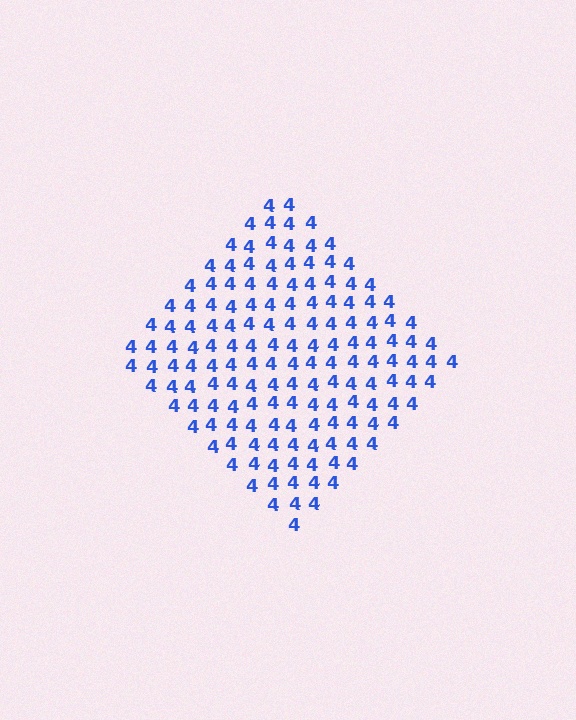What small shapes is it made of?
It is made of small digit 4's.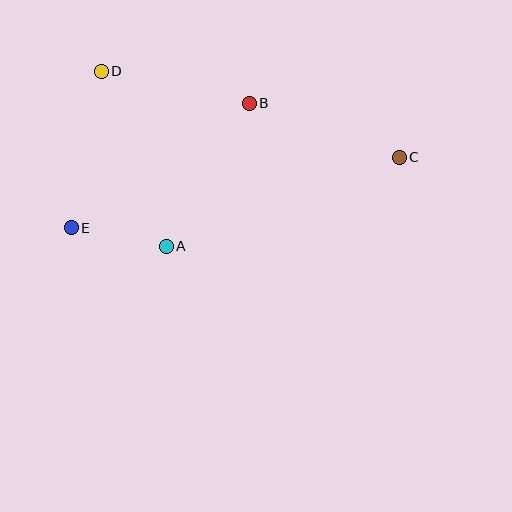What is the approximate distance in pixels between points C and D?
The distance between C and D is approximately 310 pixels.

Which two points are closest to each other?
Points A and E are closest to each other.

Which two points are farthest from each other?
Points C and E are farthest from each other.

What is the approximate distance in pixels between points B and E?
The distance between B and E is approximately 217 pixels.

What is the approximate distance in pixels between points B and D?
The distance between B and D is approximately 151 pixels.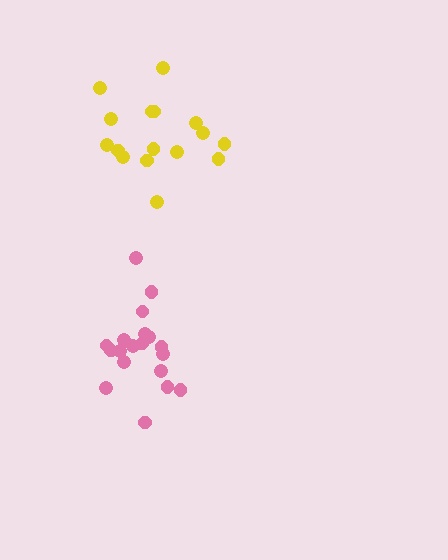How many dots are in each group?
Group 1: 16 dots, Group 2: 19 dots (35 total).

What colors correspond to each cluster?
The clusters are colored: yellow, pink.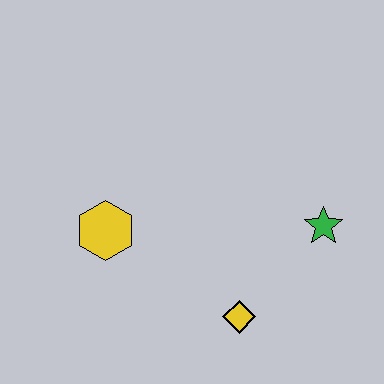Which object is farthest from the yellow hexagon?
The green star is farthest from the yellow hexagon.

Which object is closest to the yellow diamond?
The green star is closest to the yellow diamond.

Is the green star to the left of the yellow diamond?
No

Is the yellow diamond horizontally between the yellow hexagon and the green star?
Yes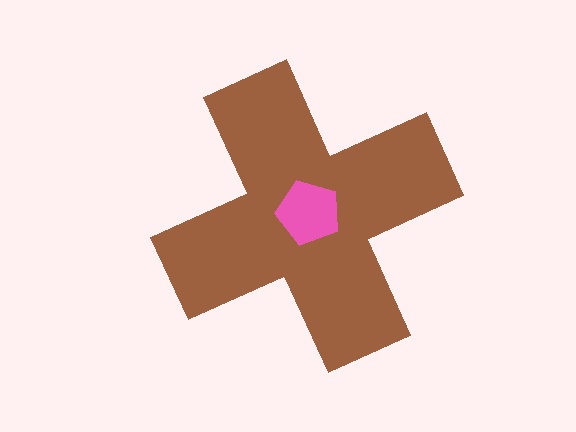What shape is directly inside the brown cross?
The pink pentagon.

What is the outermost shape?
The brown cross.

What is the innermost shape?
The pink pentagon.